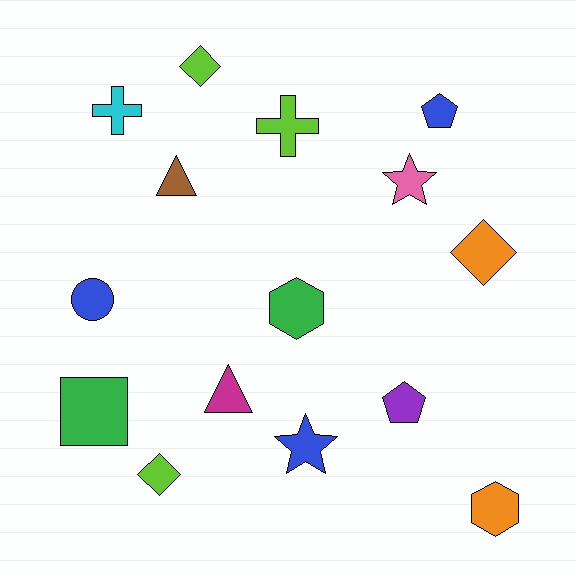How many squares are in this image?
There is 1 square.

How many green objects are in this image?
There are 2 green objects.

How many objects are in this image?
There are 15 objects.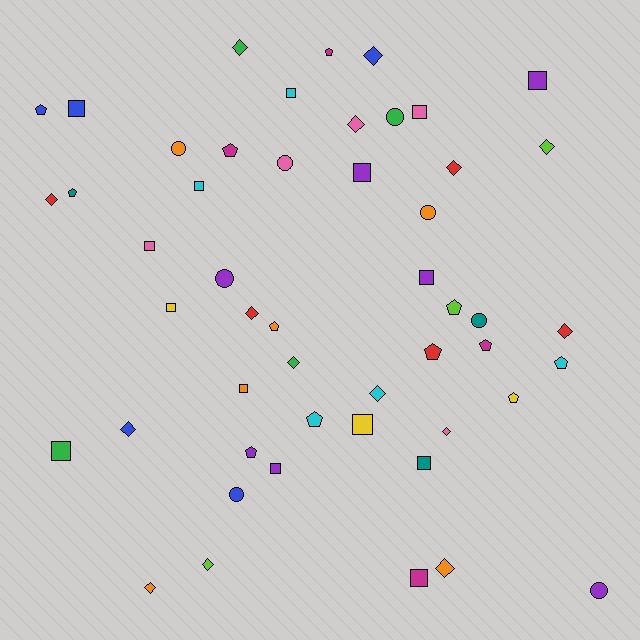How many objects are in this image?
There are 50 objects.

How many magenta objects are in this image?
There are 4 magenta objects.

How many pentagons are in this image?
There are 12 pentagons.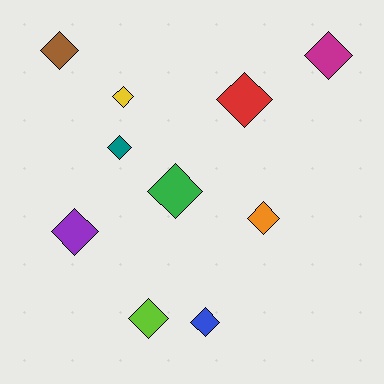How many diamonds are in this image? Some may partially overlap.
There are 10 diamonds.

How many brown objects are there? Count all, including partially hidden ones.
There is 1 brown object.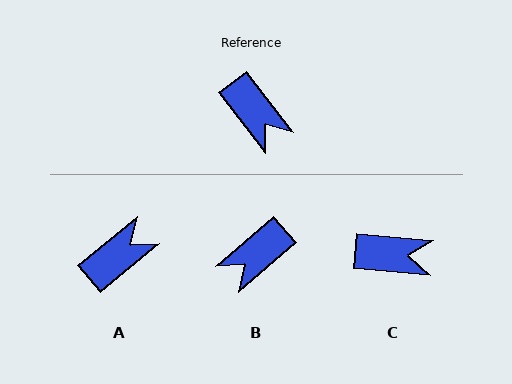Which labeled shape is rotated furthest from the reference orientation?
A, about 92 degrees away.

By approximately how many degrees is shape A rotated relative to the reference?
Approximately 92 degrees counter-clockwise.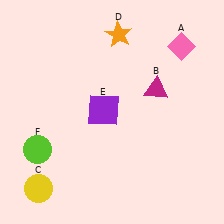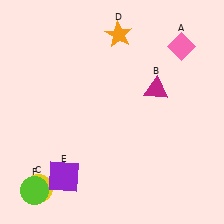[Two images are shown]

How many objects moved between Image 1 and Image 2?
2 objects moved between the two images.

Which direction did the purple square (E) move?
The purple square (E) moved down.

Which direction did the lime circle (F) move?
The lime circle (F) moved down.